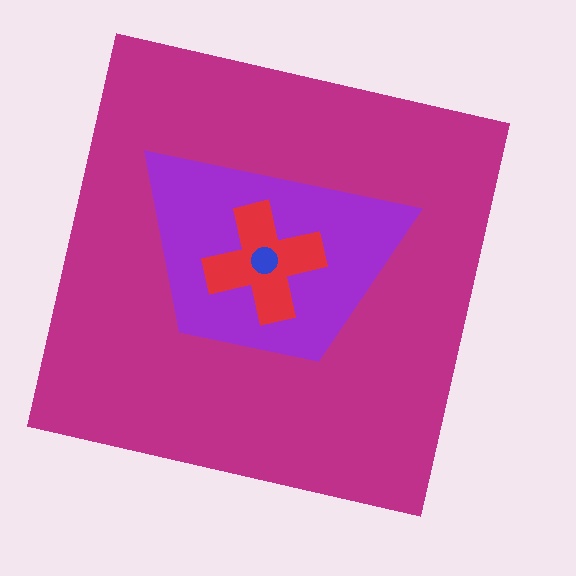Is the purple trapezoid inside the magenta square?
Yes.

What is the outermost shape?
The magenta square.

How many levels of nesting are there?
4.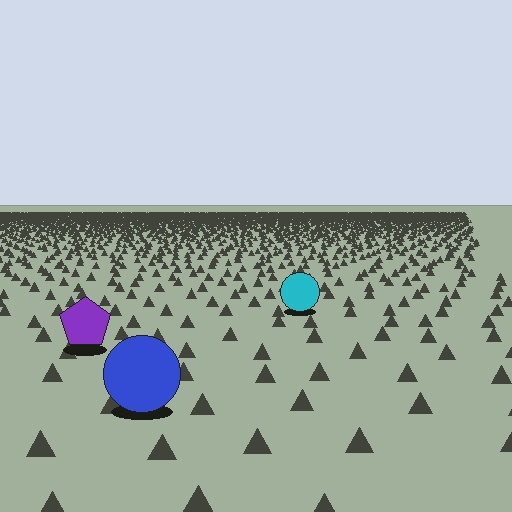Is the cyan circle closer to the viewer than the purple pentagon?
No. The purple pentagon is closer — you can tell from the texture gradient: the ground texture is coarser near it.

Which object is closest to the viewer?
The blue circle is closest. The texture marks near it are larger and more spread out.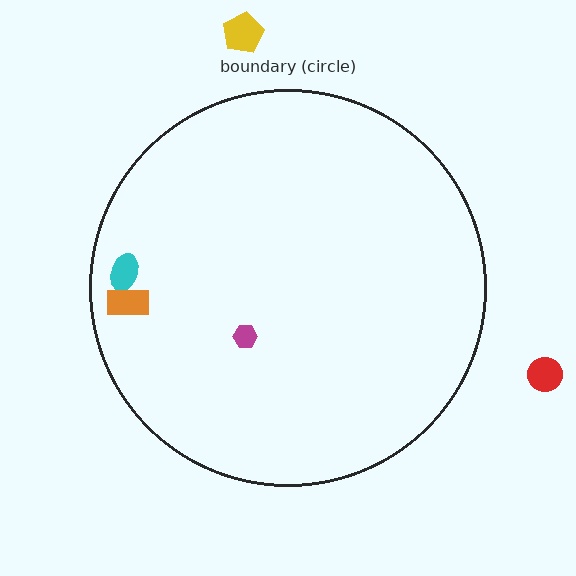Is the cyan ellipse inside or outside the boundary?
Inside.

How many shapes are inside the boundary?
3 inside, 2 outside.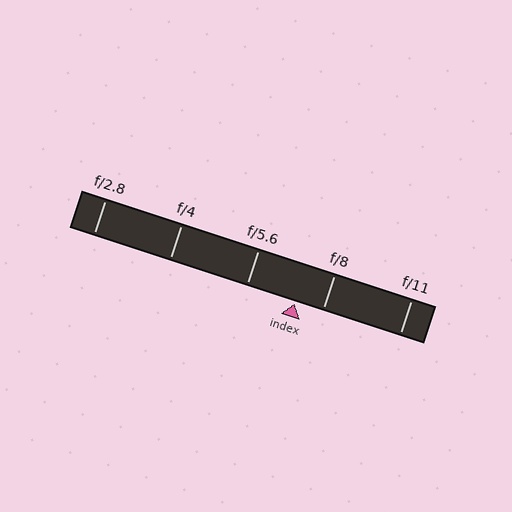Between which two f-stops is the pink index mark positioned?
The index mark is between f/5.6 and f/8.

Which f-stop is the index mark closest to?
The index mark is closest to f/8.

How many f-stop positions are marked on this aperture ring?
There are 5 f-stop positions marked.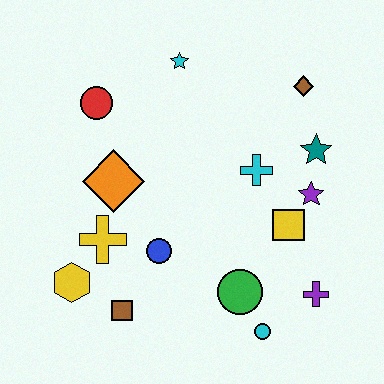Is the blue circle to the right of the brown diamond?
No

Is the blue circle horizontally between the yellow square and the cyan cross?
No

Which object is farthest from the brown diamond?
The yellow hexagon is farthest from the brown diamond.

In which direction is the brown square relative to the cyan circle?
The brown square is to the left of the cyan circle.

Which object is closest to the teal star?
The purple star is closest to the teal star.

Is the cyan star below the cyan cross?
No